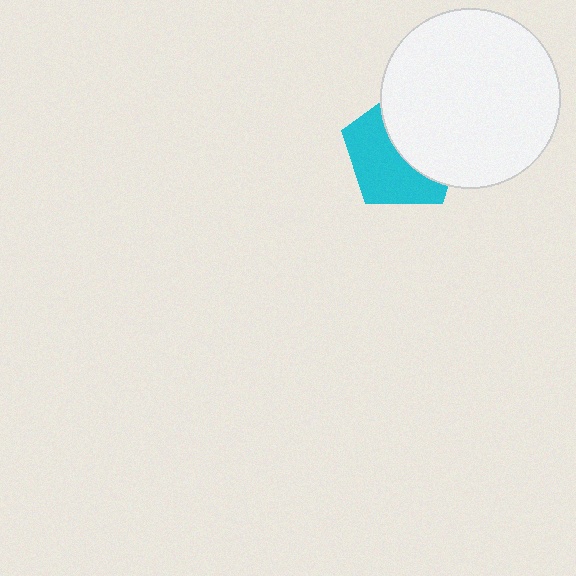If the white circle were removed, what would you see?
You would see the complete cyan pentagon.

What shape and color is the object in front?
The object in front is a white circle.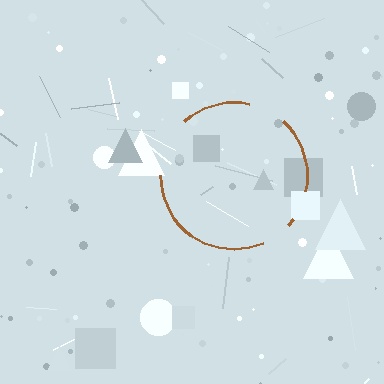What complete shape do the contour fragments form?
The contour fragments form a circle.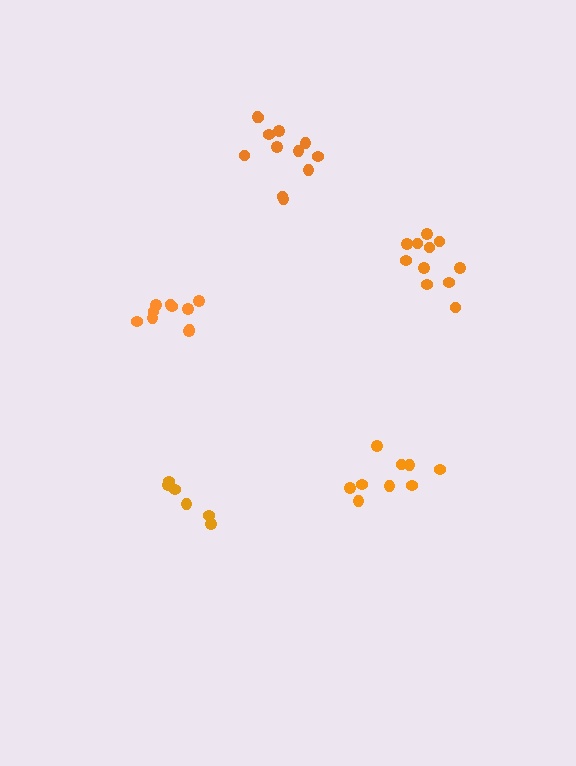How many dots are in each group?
Group 1: 12 dots, Group 2: 11 dots, Group 3: 9 dots, Group 4: 6 dots, Group 5: 10 dots (48 total).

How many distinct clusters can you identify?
There are 5 distinct clusters.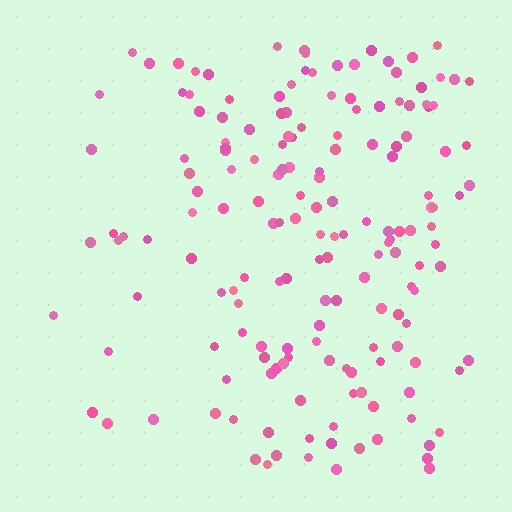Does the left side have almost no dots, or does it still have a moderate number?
Still a moderate number, just noticeably fewer than the right.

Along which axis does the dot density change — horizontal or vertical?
Horizontal.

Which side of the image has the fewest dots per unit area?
The left.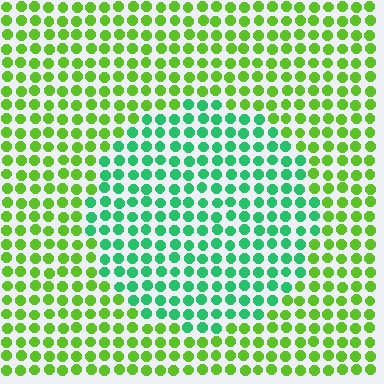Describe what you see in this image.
The image is filled with small lime elements in a uniform arrangement. A circle-shaped region is visible where the elements are tinted to a slightly different hue, forming a subtle color boundary.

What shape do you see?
I see a circle.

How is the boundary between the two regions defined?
The boundary is defined purely by a slight shift in hue (about 47 degrees). Spacing, size, and orientation are identical on both sides.